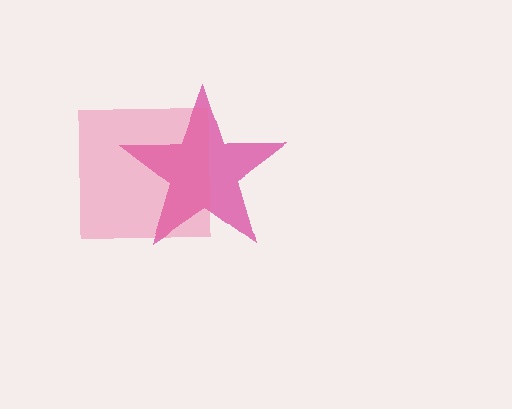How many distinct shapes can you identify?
There are 2 distinct shapes: a magenta star, a pink square.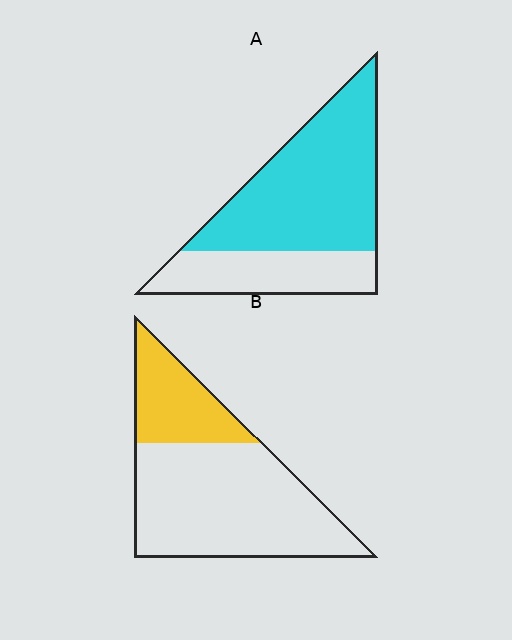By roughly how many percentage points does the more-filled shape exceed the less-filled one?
By roughly 40 percentage points (A over B).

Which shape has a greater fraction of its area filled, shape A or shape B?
Shape A.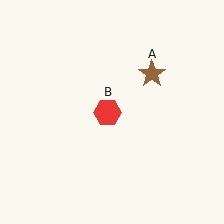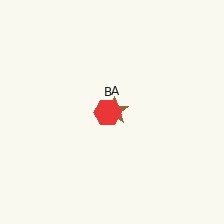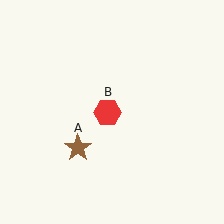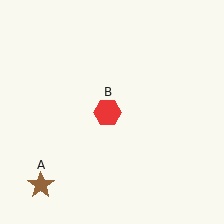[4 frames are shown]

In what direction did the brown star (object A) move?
The brown star (object A) moved down and to the left.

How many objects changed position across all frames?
1 object changed position: brown star (object A).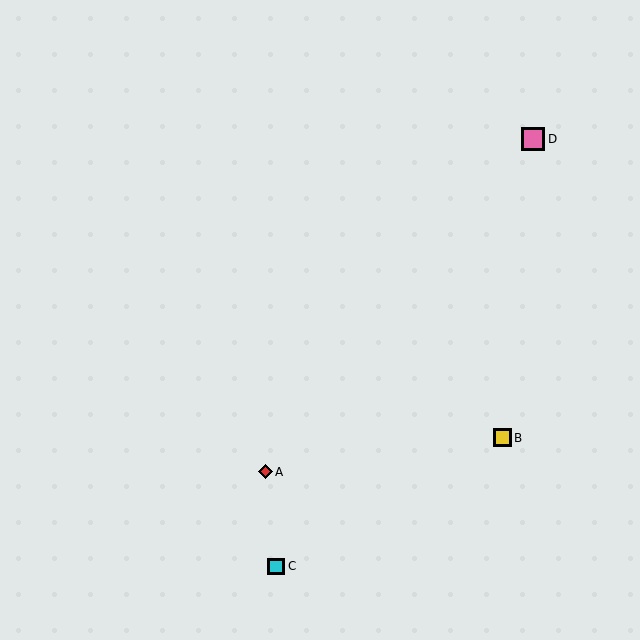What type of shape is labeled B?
Shape B is a yellow square.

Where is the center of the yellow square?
The center of the yellow square is at (502, 438).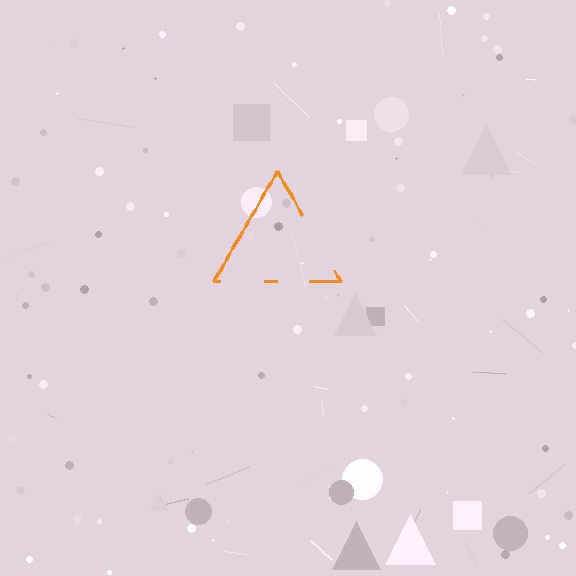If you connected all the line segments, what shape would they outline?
They would outline a triangle.